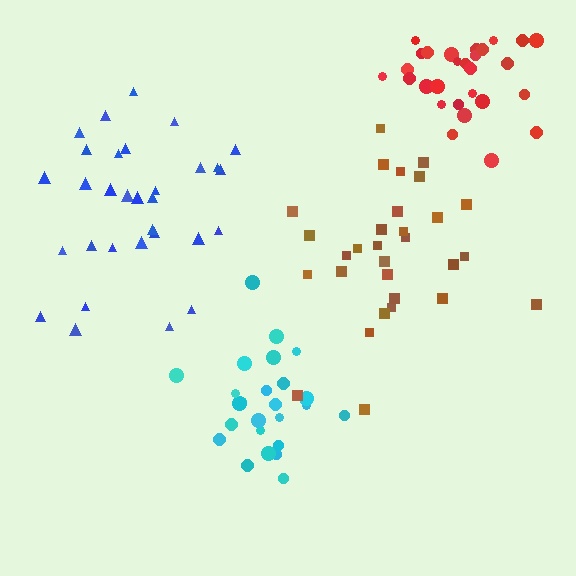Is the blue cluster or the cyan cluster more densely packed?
Cyan.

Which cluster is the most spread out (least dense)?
Brown.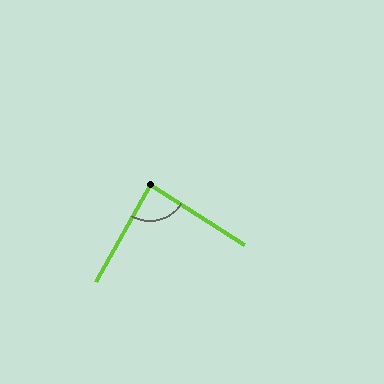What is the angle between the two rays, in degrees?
Approximately 87 degrees.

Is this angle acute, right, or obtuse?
It is approximately a right angle.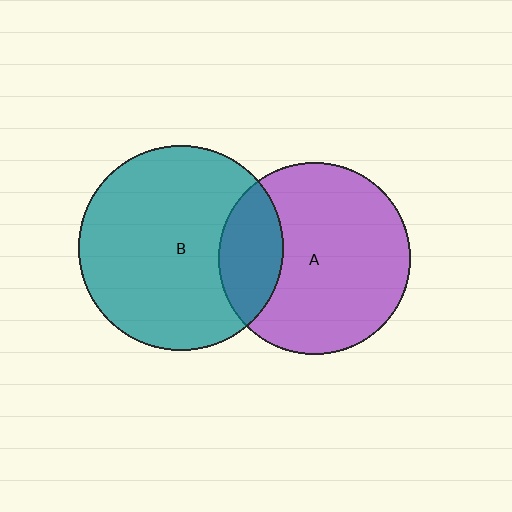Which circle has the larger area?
Circle B (teal).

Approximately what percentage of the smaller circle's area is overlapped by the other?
Approximately 25%.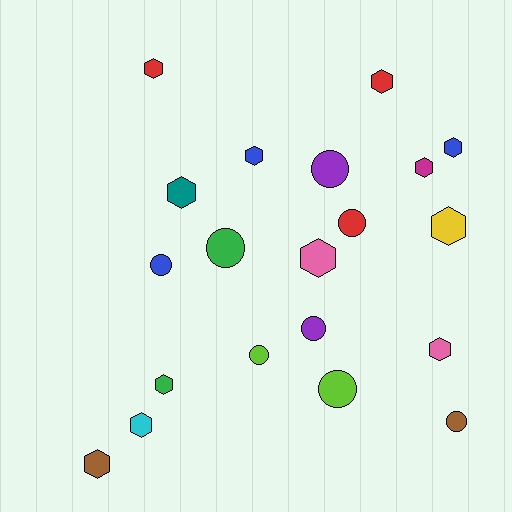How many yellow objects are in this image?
There is 1 yellow object.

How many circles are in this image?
There are 8 circles.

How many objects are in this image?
There are 20 objects.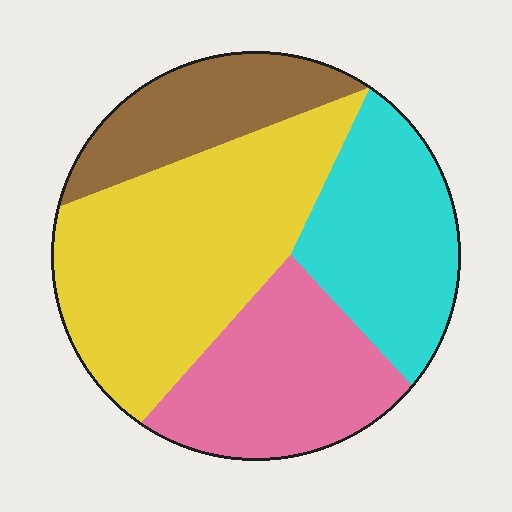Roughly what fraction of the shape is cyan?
Cyan covers about 25% of the shape.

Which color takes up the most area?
Yellow, at roughly 40%.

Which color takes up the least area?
Brown, at roughly 15%.